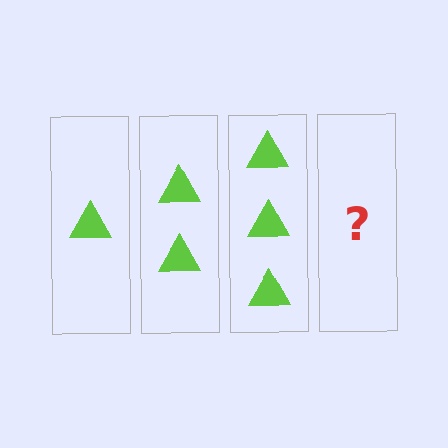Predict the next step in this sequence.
The next step is 4 triangles.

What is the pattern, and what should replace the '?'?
The pattern is that each step adds one more triangle. The '?' should be 4 triangles.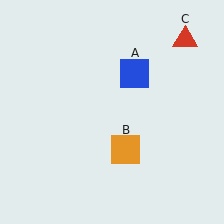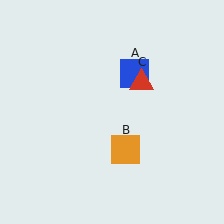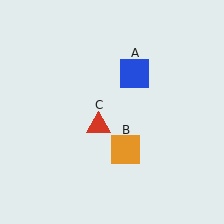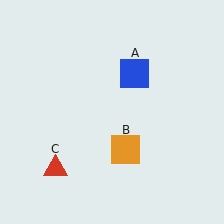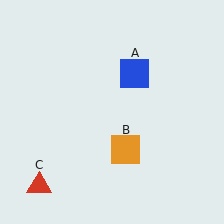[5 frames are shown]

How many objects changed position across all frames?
1 object changed position: red triangle (object C).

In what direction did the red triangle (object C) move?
The red triangle (object C) moved down and to the left.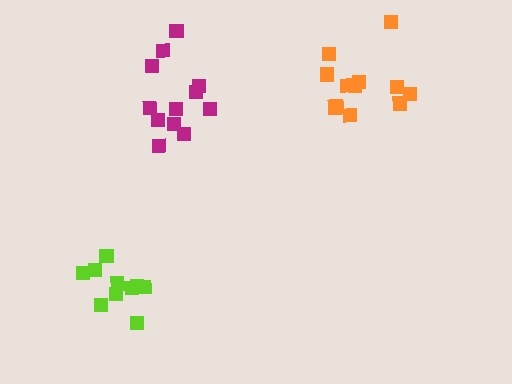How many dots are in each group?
Group 1: 12 dots, Group 2: 10 dots, Group 3: 12 dots (34 total).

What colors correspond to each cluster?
The clusters are colored: orange, lime, magenta.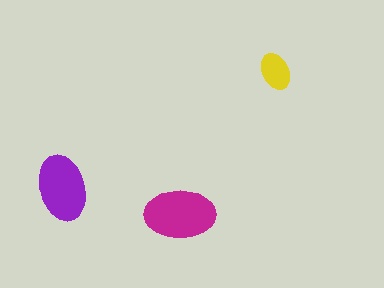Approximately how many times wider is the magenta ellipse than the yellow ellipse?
About 2 times wider.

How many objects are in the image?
There are 3 objects in the image.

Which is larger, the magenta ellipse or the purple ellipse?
The magenta one.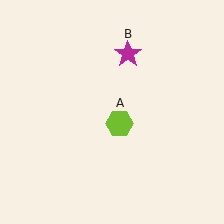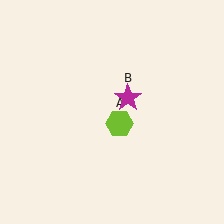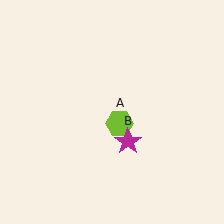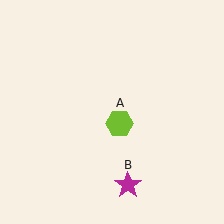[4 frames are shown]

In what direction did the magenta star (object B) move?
The magenta star (object B) moved down.